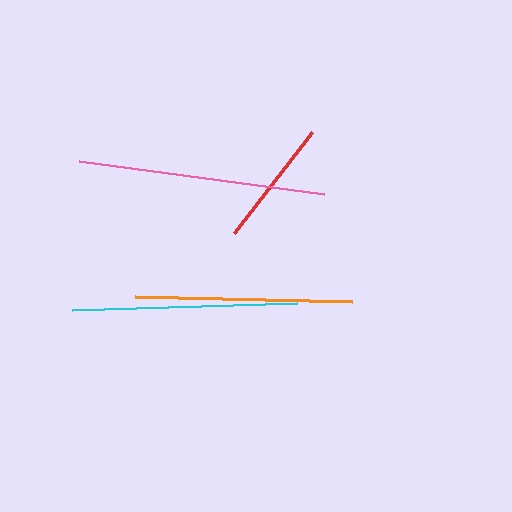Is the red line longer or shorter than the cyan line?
The cyan line is longer than the red line.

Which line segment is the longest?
The pink line is the longest at approximately 247 pixels.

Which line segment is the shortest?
The red line is the shortest at approximately 128 pixels.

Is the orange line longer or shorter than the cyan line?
The cyan line is longer than the orange line.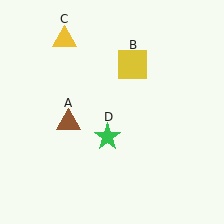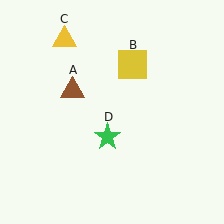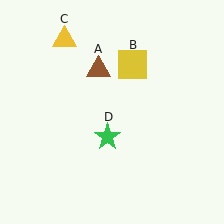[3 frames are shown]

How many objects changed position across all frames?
1 object changed position: brown triangle (object A).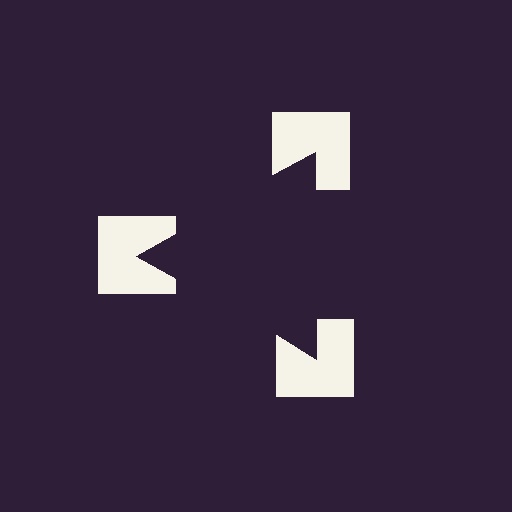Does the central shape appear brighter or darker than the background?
It typically appears slightly darker than the background, even though no actual brightness change is drawn.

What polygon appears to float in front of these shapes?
An illusory triangle — its edges are inferred from the aligned wedge cuts in the notched squares, not physically drawn.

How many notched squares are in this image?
There are 3 — one at each vertex of the illusory triangle.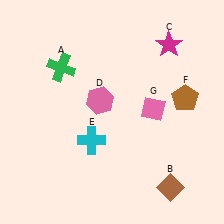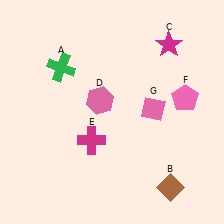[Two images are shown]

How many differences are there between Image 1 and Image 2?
There are 2 differences between the two images.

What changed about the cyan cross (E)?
In Image 1, E is cyan. In Image 2, it changed to magenta.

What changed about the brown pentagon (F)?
In Image 1, F is brown. In Image 2, it changed to pink.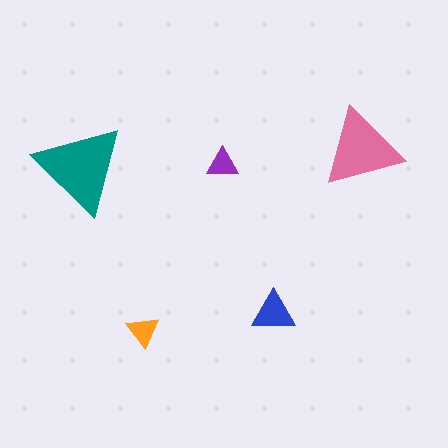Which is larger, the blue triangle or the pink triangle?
The pink one.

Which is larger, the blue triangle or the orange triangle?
The blue one.